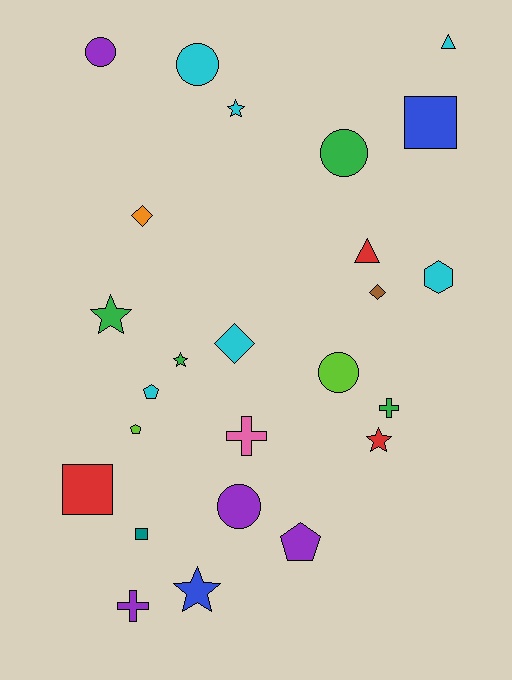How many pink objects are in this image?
There is 1 pink object.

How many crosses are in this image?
There are 3 crosses.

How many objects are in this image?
There are 25 objects.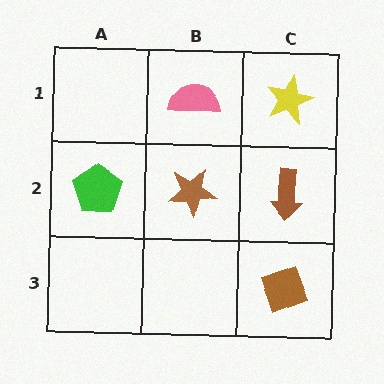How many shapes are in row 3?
1 shape.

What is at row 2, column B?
A brown star.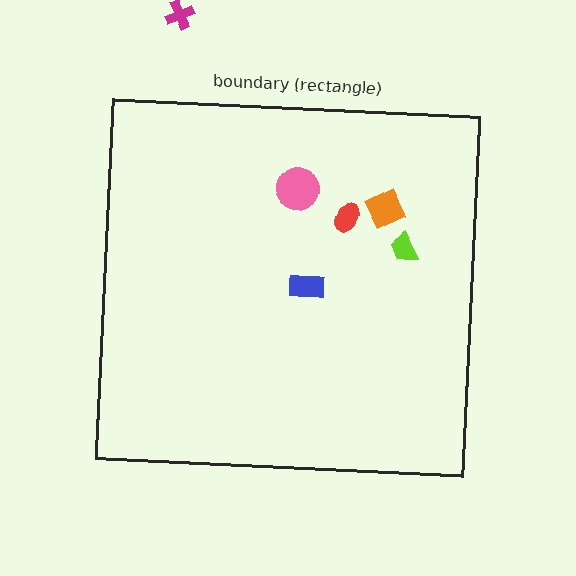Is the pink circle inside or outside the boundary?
Inside.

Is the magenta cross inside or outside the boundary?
Outside.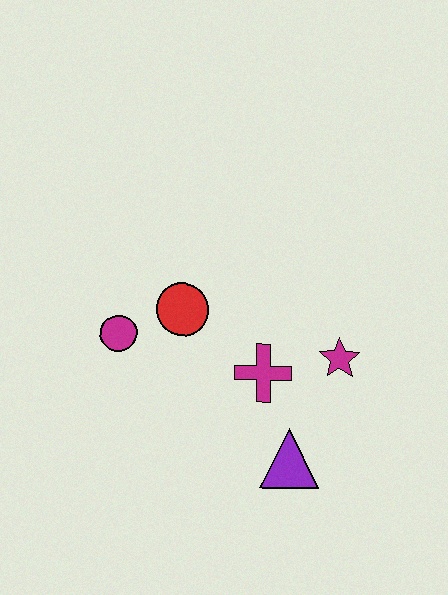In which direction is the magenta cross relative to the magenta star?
The magenta cross is to the left of the magenta star.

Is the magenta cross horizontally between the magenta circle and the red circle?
No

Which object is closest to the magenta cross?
The magenta star is closest to the magenta cross.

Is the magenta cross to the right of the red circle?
Yes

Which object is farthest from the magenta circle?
The magenta star is farthest from the magenta circle.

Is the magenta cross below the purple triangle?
No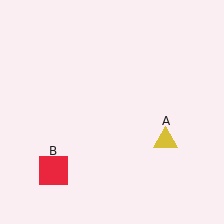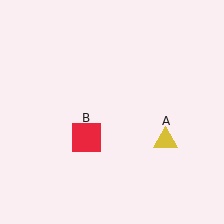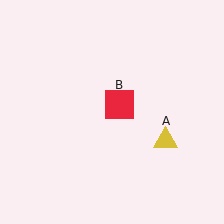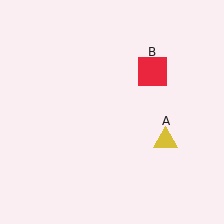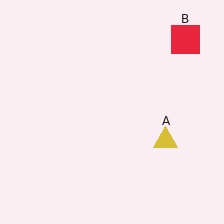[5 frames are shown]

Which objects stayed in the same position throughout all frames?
Yellow triangle (object A) remained stationary.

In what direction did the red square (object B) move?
The red square (object B) moved up and to the right.